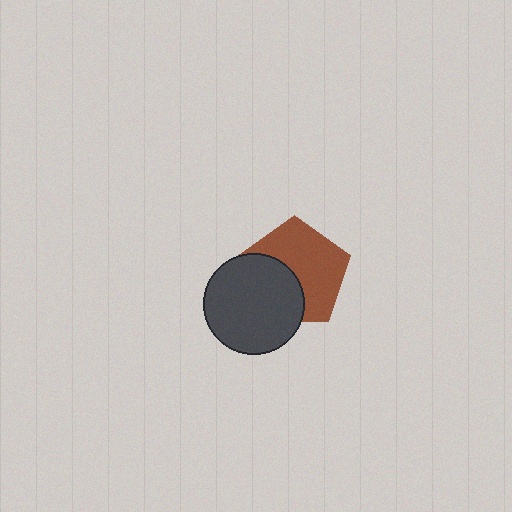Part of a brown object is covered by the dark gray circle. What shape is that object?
It is a pentagon.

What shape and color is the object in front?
The object in front is a dark gray circle.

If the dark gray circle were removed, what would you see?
You would see the complete brown pentagon.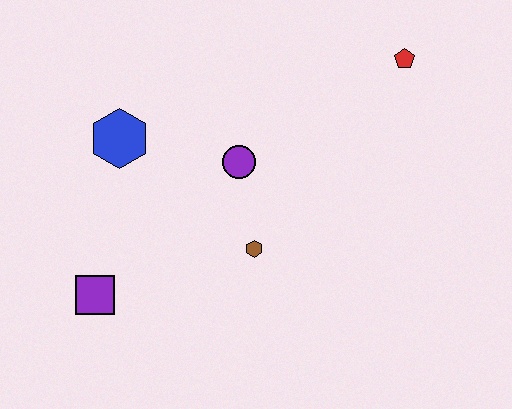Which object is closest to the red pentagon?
The purple circle is closest to the red pentagon.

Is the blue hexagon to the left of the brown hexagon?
Yes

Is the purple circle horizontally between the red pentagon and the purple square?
Yes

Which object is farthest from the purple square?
The red pentagon is farthest from the purple square.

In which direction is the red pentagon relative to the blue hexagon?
The red pentagon is to the right of the blue hexagon.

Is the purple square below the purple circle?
Yes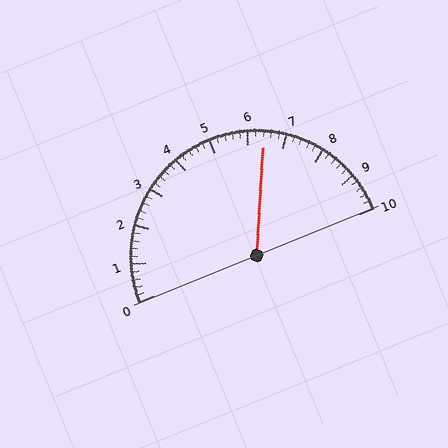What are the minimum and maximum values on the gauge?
The gauge ranges from 0 to 10.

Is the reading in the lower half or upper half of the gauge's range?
The reading is in the upper half of the range (0 to 10).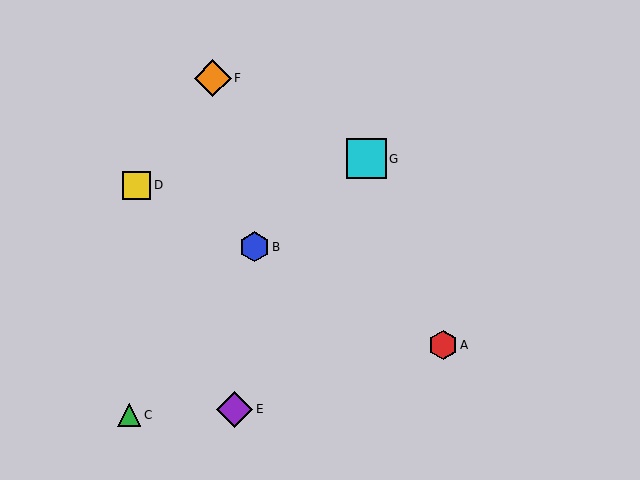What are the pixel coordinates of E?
Object E is at (235, 409).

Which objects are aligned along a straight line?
Objects A, B, D are aligned along a straight line.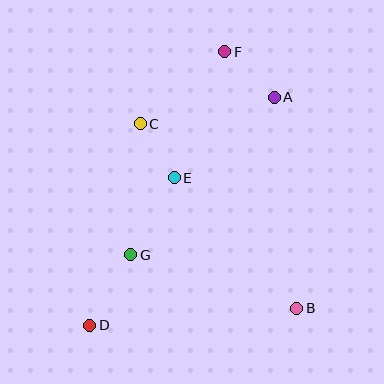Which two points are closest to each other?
Points C and E are closest to each other.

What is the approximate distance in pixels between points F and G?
The distance between F and G is approximately 224 pixels.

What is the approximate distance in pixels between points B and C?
The distance between B and C is approximately 242 pixels.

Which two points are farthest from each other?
Points D and F are farthest from each other.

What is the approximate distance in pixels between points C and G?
The distance between C and G is approximately 132 pixels.